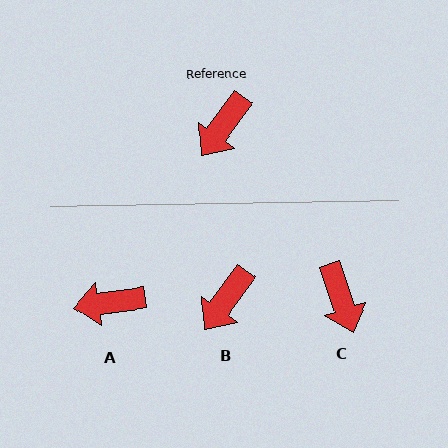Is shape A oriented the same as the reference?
No, it is off by about 47 degrees.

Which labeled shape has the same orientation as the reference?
B.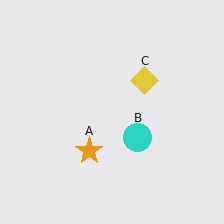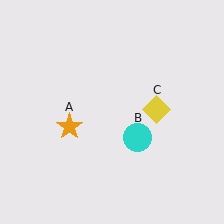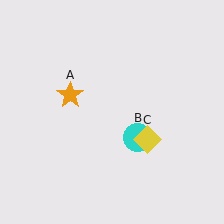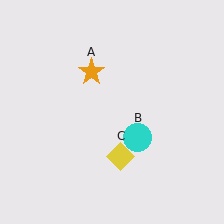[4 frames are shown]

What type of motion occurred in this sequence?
The orange star (object A), yellow diamond (object C) rotated clockwise around the center of the scene.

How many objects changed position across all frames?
2 objects changed position: orange star (object A), yellow diamond (object C).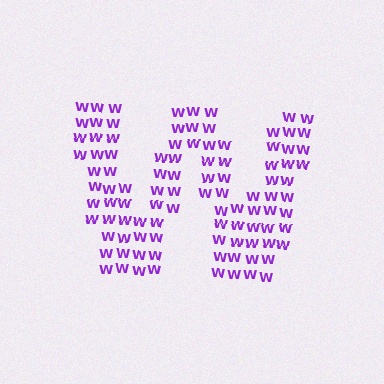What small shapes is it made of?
It is made of small letter W's.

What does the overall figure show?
The overall figure shows the letter W.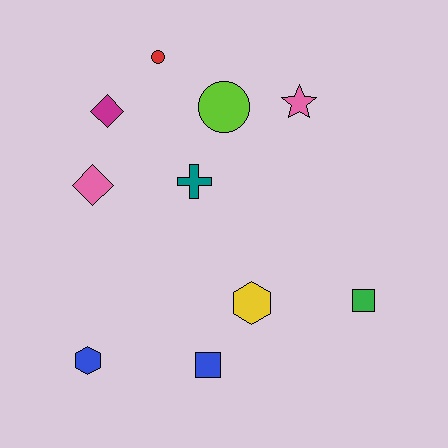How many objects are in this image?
There are 10 objects.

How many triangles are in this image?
There are no triangles.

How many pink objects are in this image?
There are 2 pink objects.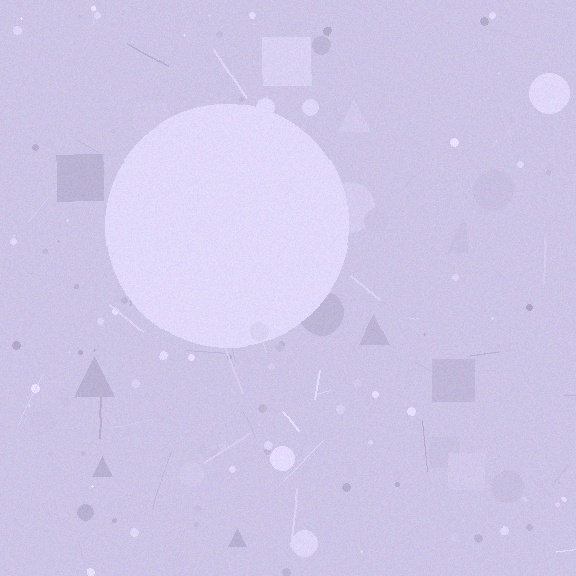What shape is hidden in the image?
A circle is hidden in the image.